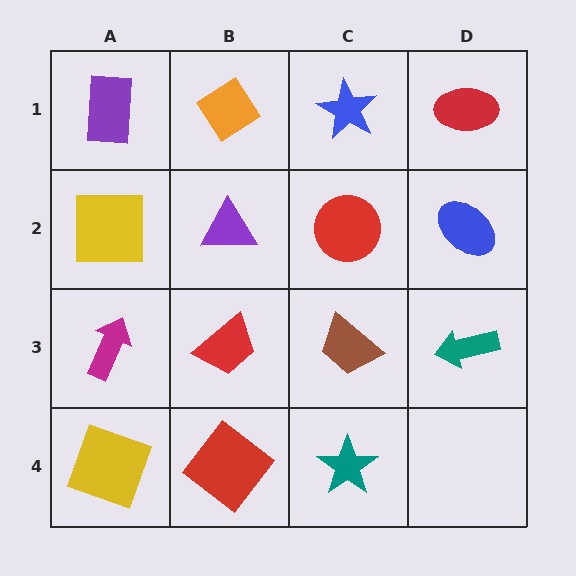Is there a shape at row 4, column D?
No, that cell is empty.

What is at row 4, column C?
A teal star.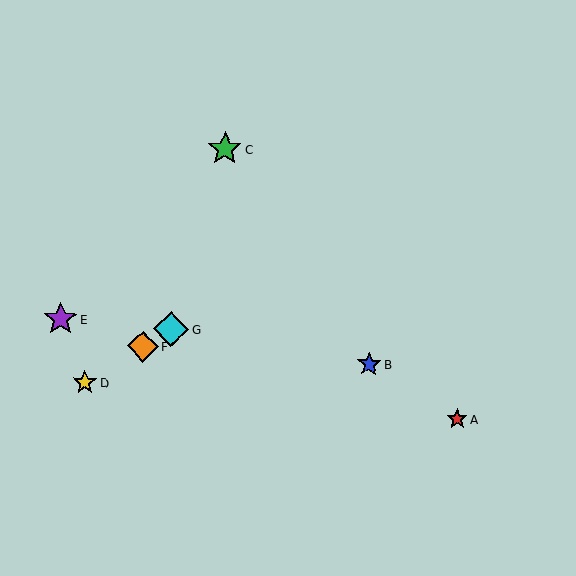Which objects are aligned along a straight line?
Objects D, F, G are aligned along a straight line.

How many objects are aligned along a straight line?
3 objects (D, F, G) are aligned along a straight line.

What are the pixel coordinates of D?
Object D is at (85, 382).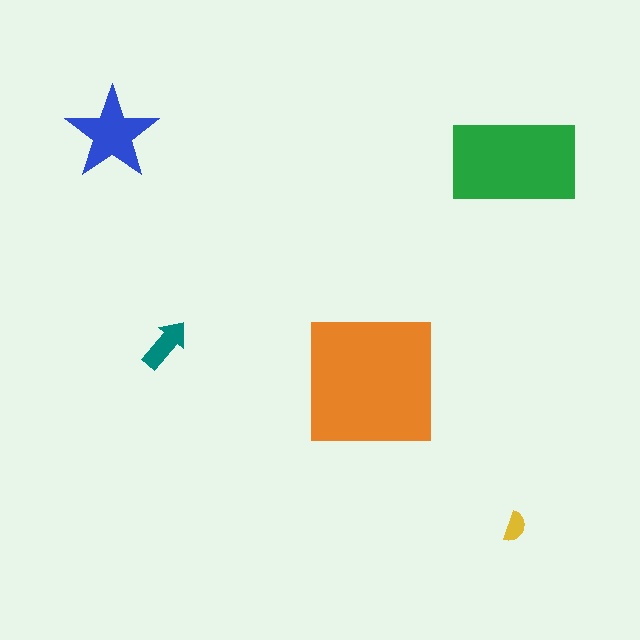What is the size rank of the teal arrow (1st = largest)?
4th.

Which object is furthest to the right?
The yellow semicircle is rightmost.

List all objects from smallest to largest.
The yellow semicircle, the teal arrow, the blue star, the green rectangle, the orange square.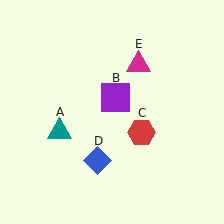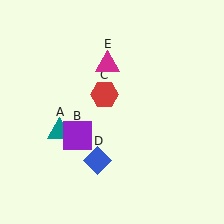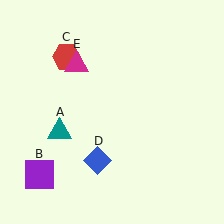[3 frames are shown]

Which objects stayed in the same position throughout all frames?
Teal triangle (object A) and blue diamond (object D) remained stationary.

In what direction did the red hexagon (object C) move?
The red hexagon (object C) moved up and to the left.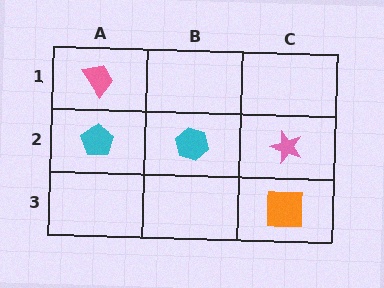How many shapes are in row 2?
3 shapes.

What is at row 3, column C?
An orange square.